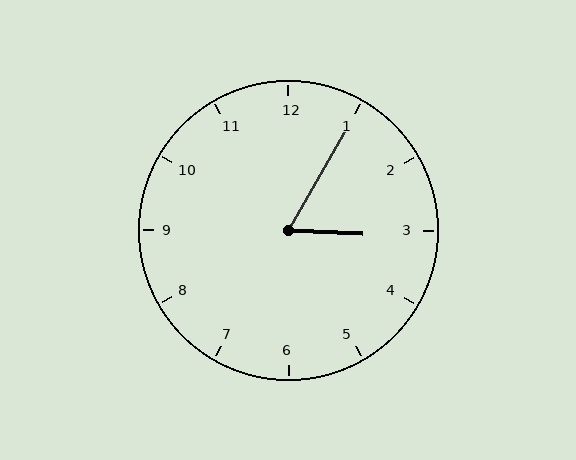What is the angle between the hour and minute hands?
Approximately 62 degrees.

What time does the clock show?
3:05.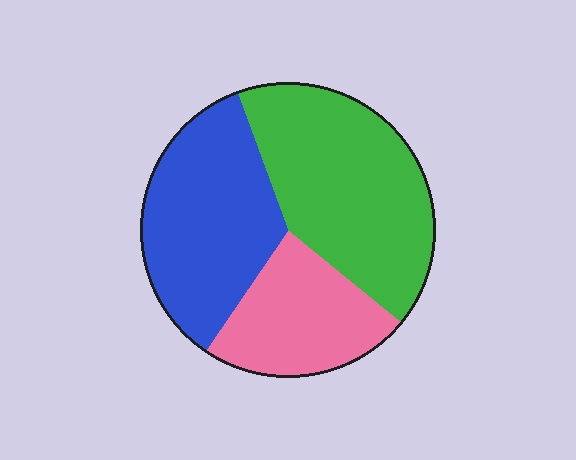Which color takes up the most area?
Green, at roughly 40%.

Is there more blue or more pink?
Blue.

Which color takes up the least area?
Pink, at roughly 25%.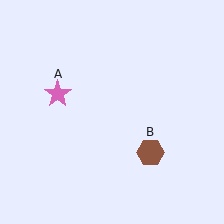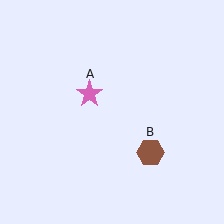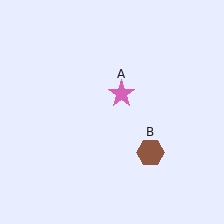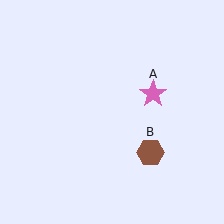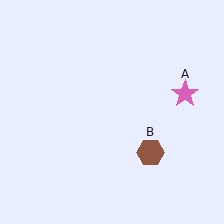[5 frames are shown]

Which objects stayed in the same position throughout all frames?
Brown hexagon (object B) remained stationary.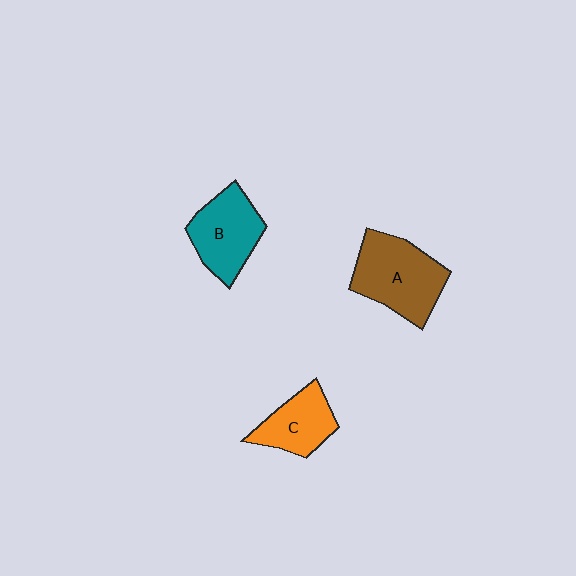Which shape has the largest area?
Shape A (brown).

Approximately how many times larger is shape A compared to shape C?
Approximately 1.5 times.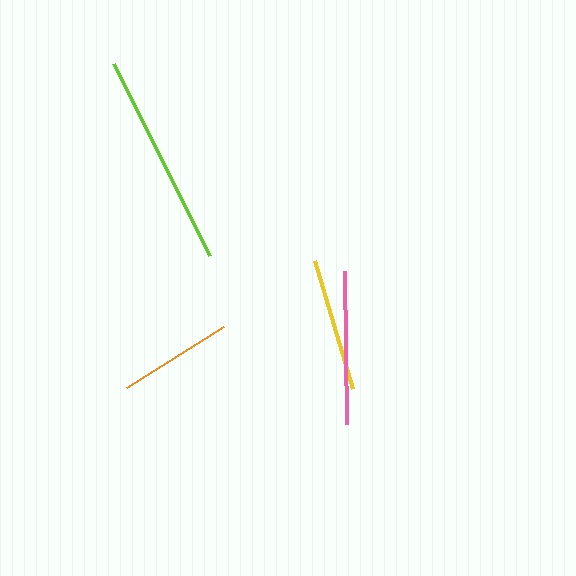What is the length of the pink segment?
The pink segment is approximately 153 pixels long.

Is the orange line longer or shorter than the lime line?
The lime line is longer than the orange line.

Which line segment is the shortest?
The orange line is the shortest at approximately 115 pixels.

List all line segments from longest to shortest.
From longest to shortest: lime, pink, yellow, orange.